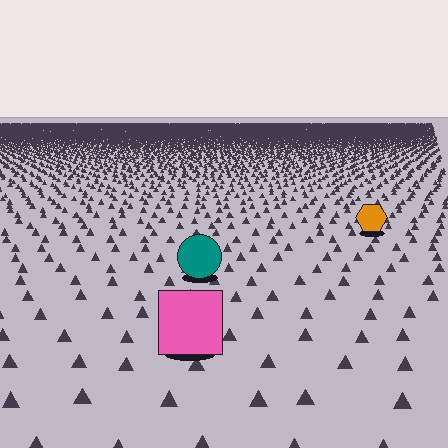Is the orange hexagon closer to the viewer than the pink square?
No. The pink square is closer — you can tell from the texture gradient: the ground texture is coarser near it.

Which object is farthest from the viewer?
The orange hexagon is farthest from the viewer. It appears smaller and the ground texture around it is denser.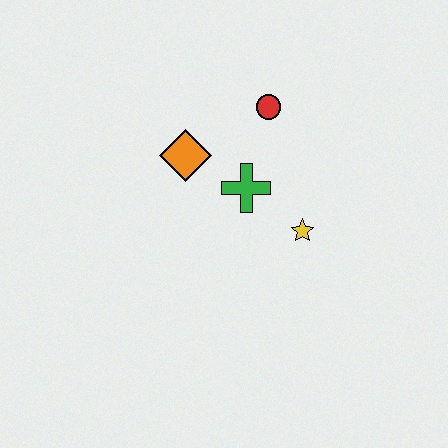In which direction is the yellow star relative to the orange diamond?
The yellow star is to the right of the orange diamond.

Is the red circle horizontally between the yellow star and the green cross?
Yes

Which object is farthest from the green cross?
The red circle is farthest from the green cross.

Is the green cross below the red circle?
Yes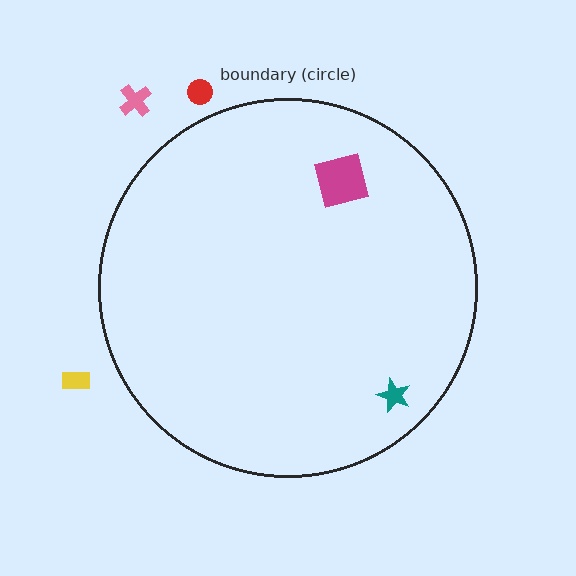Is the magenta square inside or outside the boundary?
Inside.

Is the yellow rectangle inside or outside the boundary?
Outside.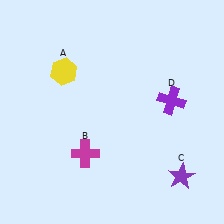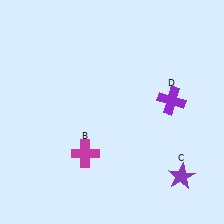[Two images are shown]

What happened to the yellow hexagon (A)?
The yellow hexagon (A) was removed in Image 2. It was in the top-left area of Image 1.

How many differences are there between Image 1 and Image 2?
There is 1 difference between the two images.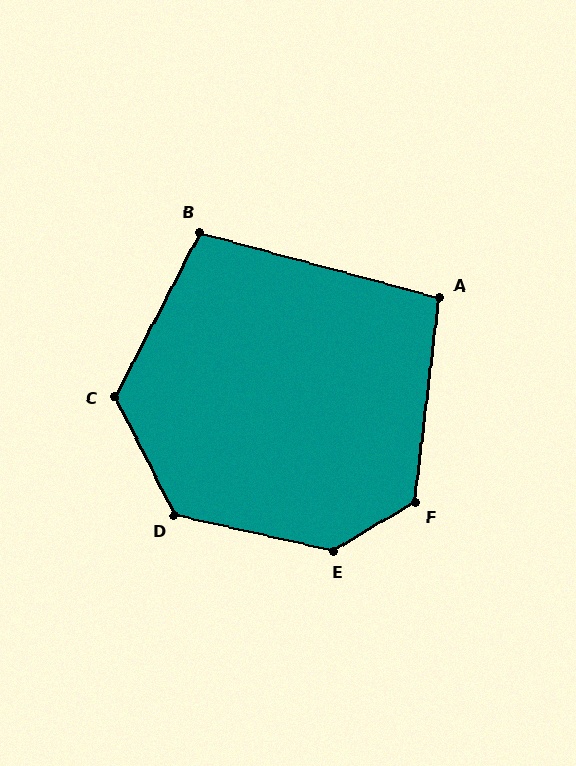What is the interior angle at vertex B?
Approximately 102 degrees (obtuse).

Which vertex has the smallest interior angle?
A, at approximately 98 degrees.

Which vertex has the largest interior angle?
E, at approximately 136 degrees.